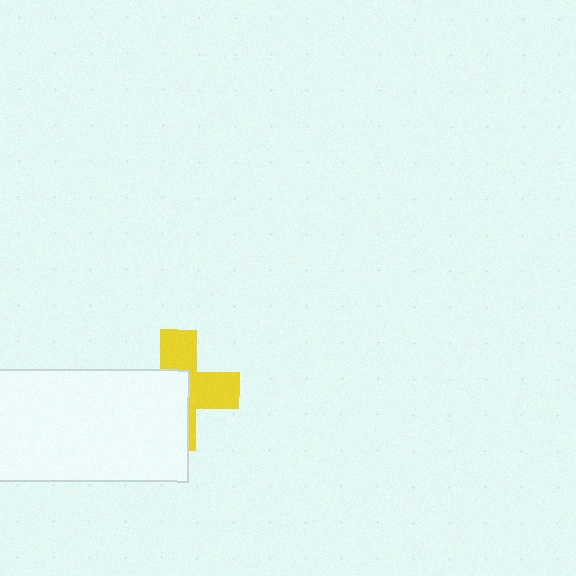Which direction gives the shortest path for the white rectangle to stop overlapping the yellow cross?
Moving toward the lower-left gives the shortest separation.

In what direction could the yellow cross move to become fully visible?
The yellow cross could move toward the upper-right. That would shift it out from behind the white rectangle entirely.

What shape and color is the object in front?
The object in front is a white rectangle.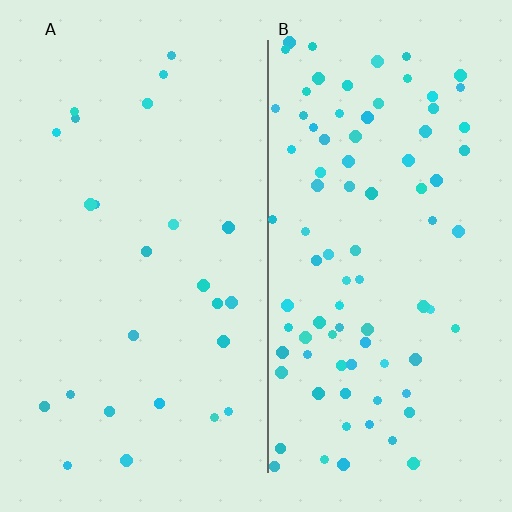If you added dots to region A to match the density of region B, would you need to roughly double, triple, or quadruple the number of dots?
Approximately triple.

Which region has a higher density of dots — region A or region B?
B (the right).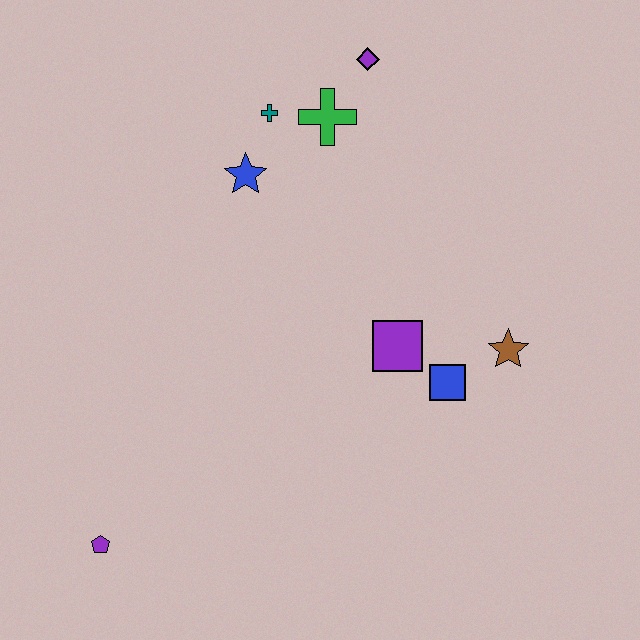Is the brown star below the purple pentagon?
No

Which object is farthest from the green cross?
The purple pentagon is farthest from the green cross.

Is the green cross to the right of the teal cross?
Yes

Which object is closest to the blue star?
The teal cross is closest to the blue star.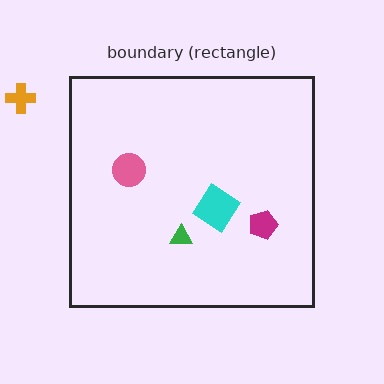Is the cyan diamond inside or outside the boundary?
Inside.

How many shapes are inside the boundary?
4 inside, 1 outside.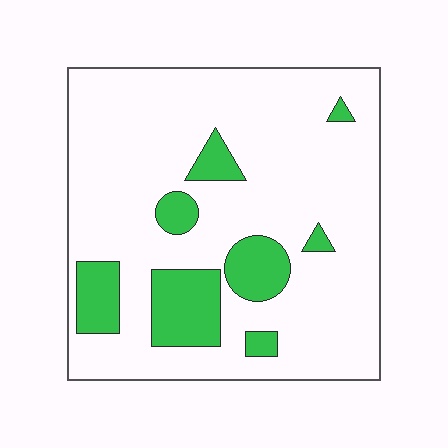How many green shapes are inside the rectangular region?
8.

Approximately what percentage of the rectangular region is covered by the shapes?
Approximately 15%.